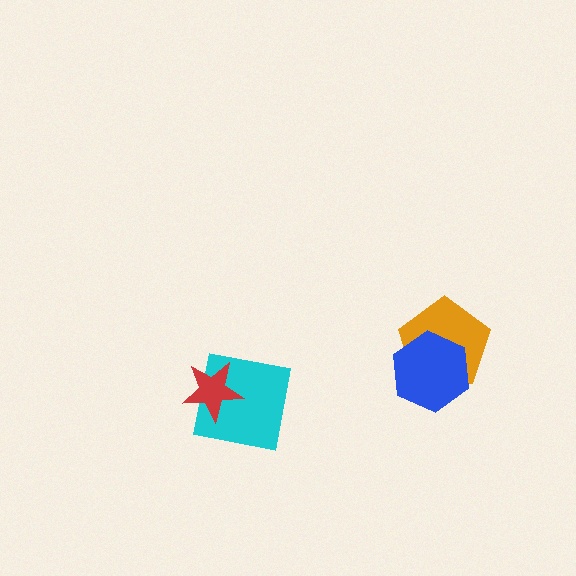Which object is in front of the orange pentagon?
The blue hexagon is in front of the orange pentagon.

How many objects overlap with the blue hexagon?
1 object overlaps with the blue hexagon.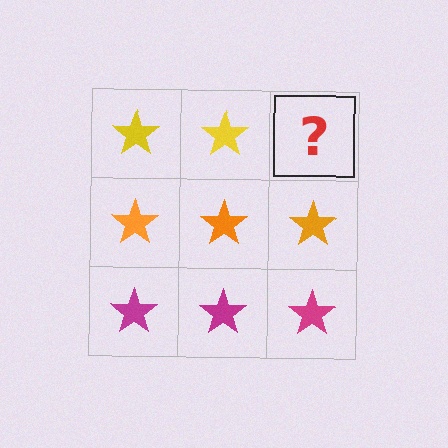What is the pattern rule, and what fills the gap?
The rule is that each row has a consistent color. The gap should be filled with a yellow star.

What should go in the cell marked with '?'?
The missing cell should contain a yellow star.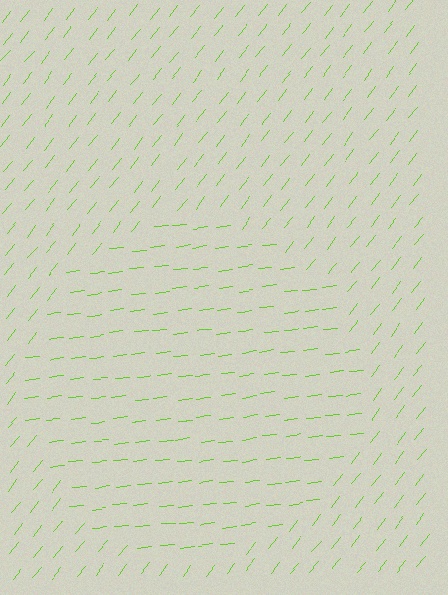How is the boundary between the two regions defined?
The boundary is defined purely by a change in line orientation (approximately 45 degrees difference). All lines are the same color and thickness.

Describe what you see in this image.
The image is filled with small lime line segments. A circle region in the image has lines oriented differently from the surrounding lines, creating a visible texture boundary.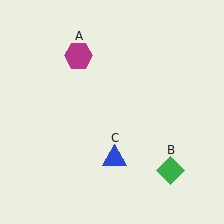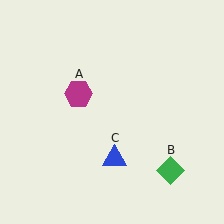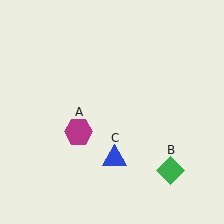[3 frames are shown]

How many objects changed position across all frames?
1 object changed position: magenta hexagon (object A).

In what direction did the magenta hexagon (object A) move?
The magenta hexagon (object A) moved down.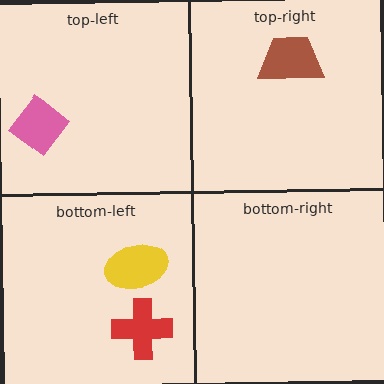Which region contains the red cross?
The bottom-left region.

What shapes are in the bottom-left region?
The red cross, the yellow ellipse.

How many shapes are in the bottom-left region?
2.